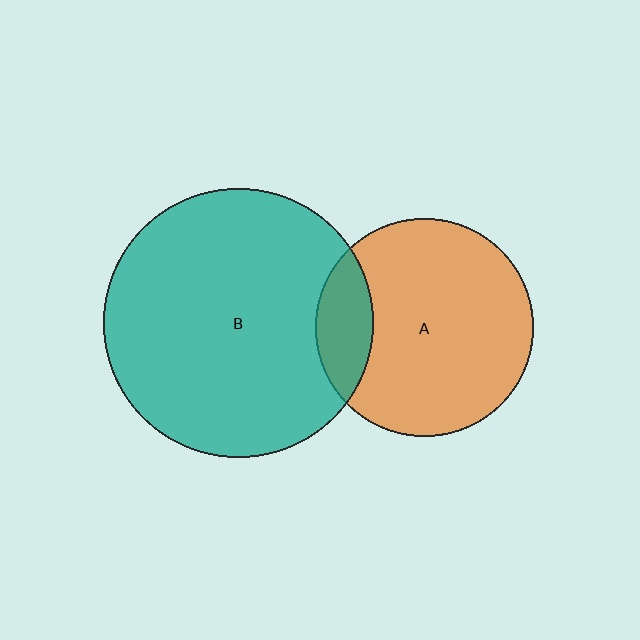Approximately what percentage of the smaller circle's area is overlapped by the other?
Approximately 15%.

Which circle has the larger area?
Circle B (teal).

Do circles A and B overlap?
Yes.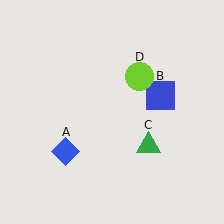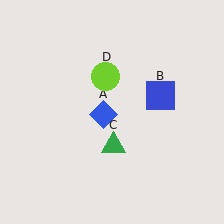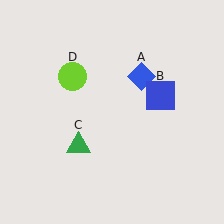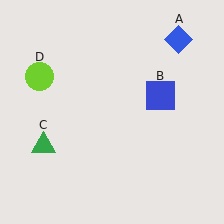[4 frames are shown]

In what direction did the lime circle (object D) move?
The lime circle (object D) moved left.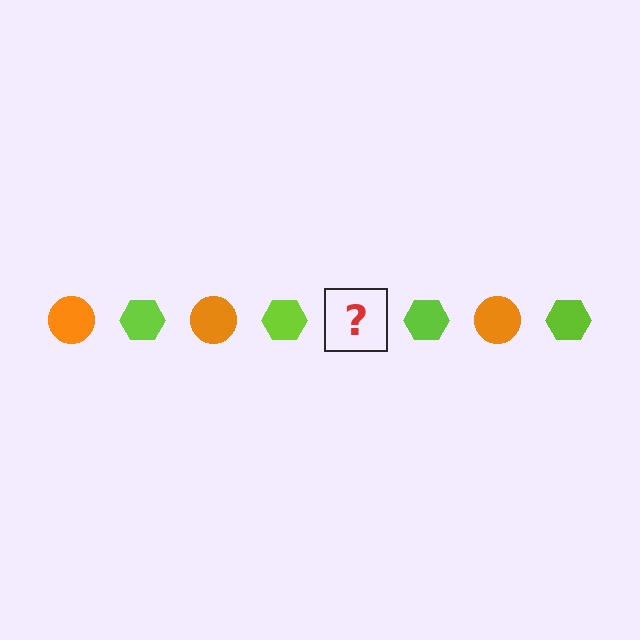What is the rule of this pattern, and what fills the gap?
The rule is that the pattern alternates between orange circle and lime hexagon. The gap should be filled with an orange circle.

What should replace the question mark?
The question mark should be replaced with an orange circle.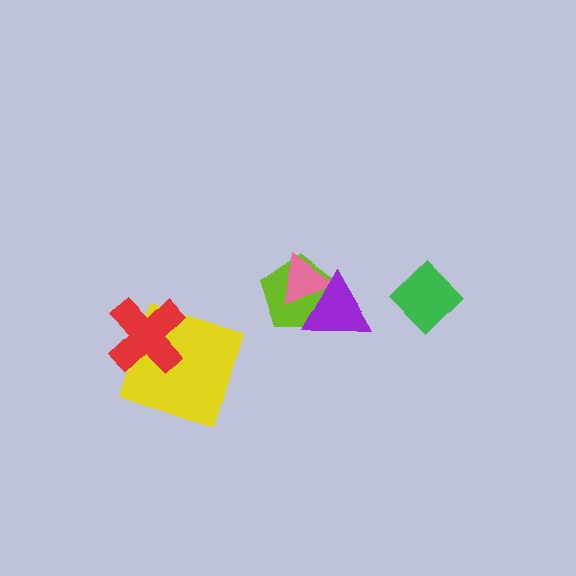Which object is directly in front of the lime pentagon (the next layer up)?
The pink triangle is directly in front of the lime pentagon.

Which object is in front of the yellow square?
The red cross is in front of the yellow square.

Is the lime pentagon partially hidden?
Yes, it is partially covered by another shape.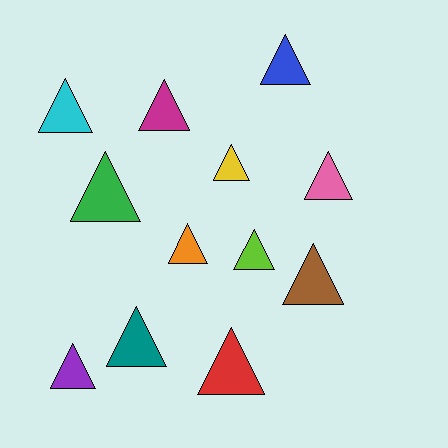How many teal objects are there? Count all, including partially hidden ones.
There is 1 teal object.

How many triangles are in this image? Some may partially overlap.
There are 12 triangles.